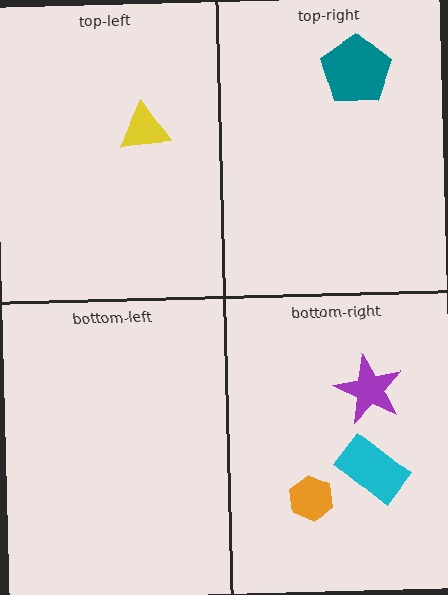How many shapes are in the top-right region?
1.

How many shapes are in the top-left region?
1.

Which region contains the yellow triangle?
The top-left region.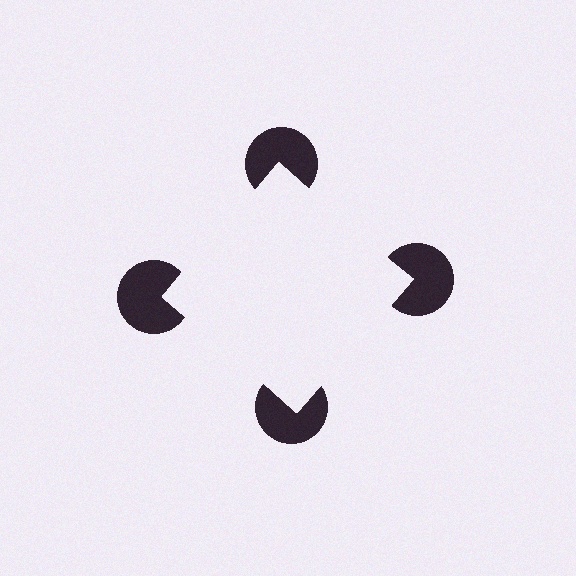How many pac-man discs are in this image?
There are 4 — one at each vertex of the illusory square.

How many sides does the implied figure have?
4 sides.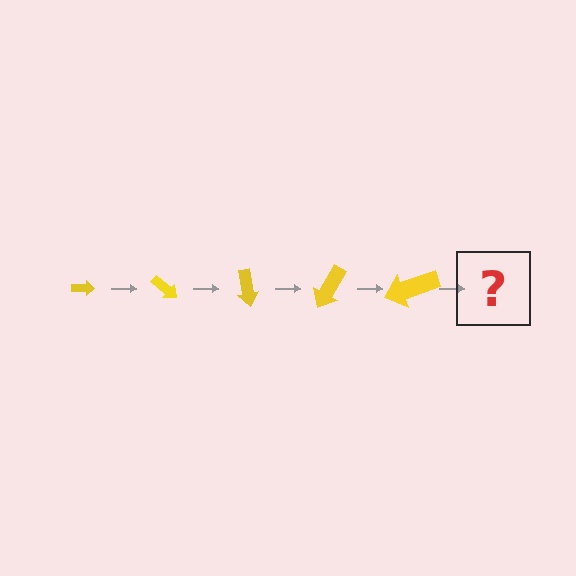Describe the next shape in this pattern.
It should be an arrow, larger than the previous one and rotated 200 degrees from the start.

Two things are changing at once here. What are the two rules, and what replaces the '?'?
The two rules are that the arrow grows larger each step and it rotates 40 degrees each step. The '?' should be an arrow, larger than the previous one and rotated 200 degrees from the start.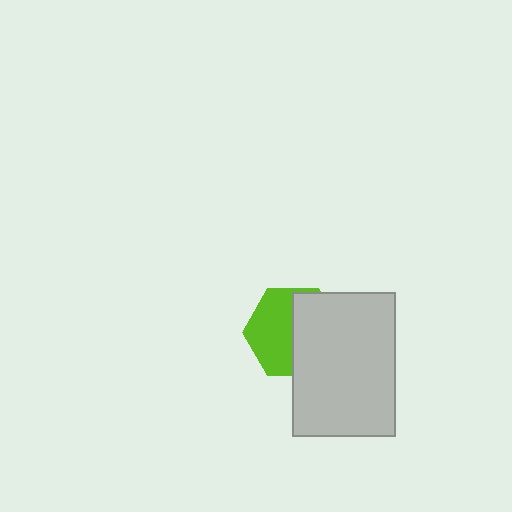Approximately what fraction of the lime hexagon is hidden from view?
Roughly 50% of the lime hexagon is hidden behind the light gray rectangle.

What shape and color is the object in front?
The object in front is a light gray rectangle.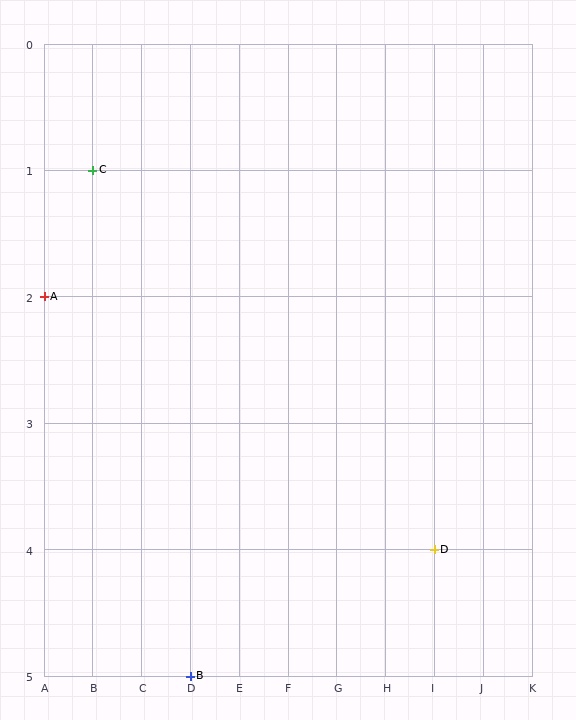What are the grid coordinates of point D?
Point D is at grid coordinates (I, 4).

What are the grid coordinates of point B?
Point B is at grid coordinates (D, 5).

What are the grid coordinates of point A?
Point A is at grid coordinates (A, 2).